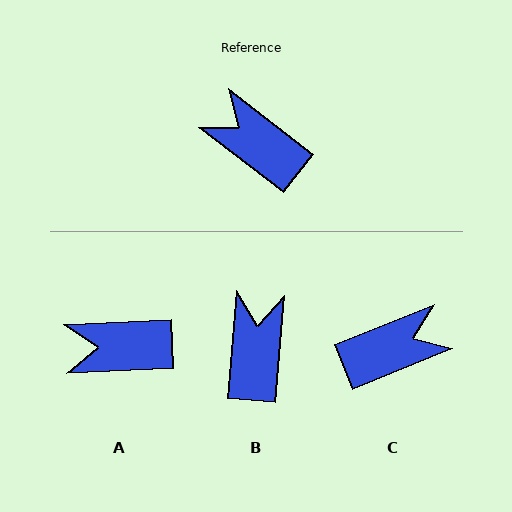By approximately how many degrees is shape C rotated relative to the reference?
Approximately 121 degrees clockwise.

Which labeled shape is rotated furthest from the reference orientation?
C, about 121 degrees away.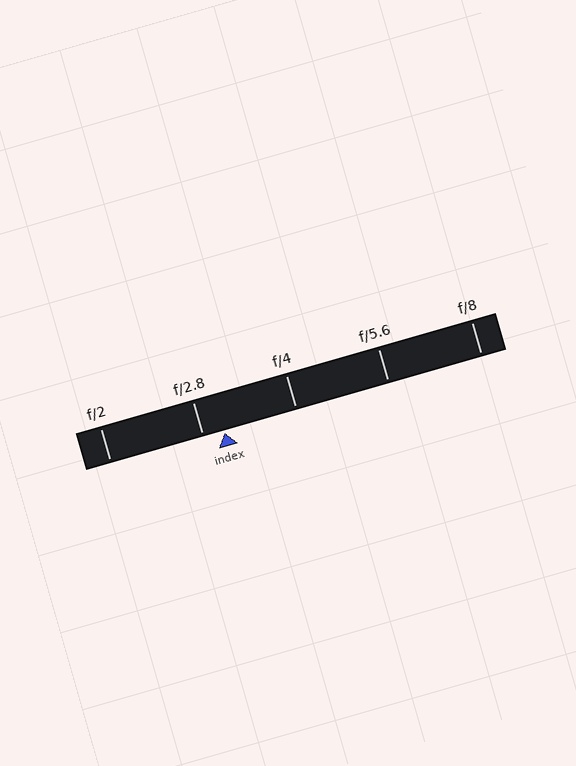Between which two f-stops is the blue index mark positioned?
The index mark is between f/2.8 and f/4.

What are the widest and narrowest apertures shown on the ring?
The widest aperture shown is f/2 and the narrowest is f/8.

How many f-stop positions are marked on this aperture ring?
There are 5 f-stop positions marked.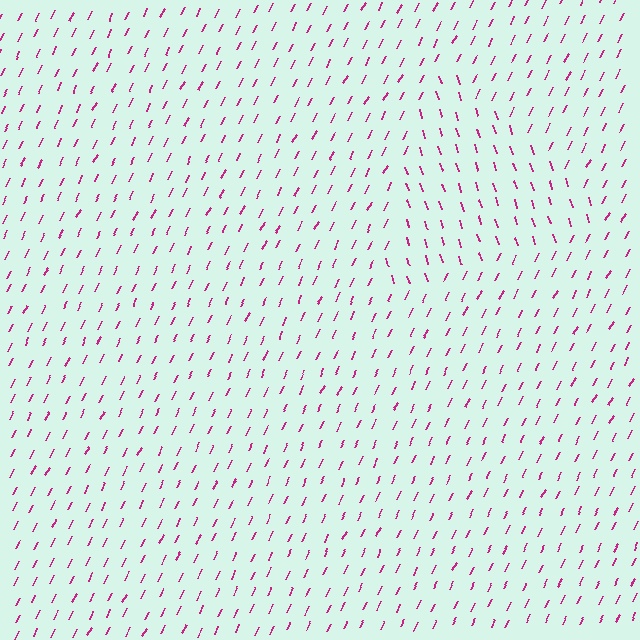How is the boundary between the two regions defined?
The boundary is defined purely by a change in line orientation (approximately 45 degrees difference). All lines are the same color and thickness.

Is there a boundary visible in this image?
Yes, there is a texture boundary formed by a change in line orientation.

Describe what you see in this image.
The image is filled with small magenta line segments. A triangle region in the image has lines oriented differently from the surrounding lines, creating a visible texture boundary.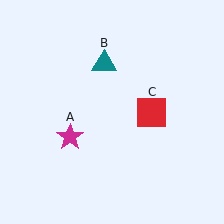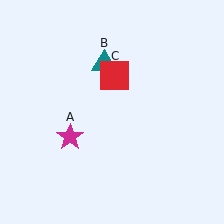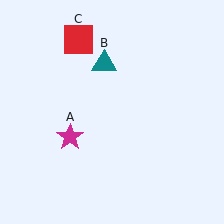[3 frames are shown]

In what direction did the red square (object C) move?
The red square (object C) moved up and to the left.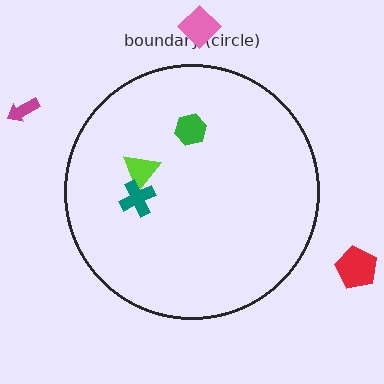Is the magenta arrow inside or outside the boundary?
Outside.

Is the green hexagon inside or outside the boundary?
Inside.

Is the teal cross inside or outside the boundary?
Inside.